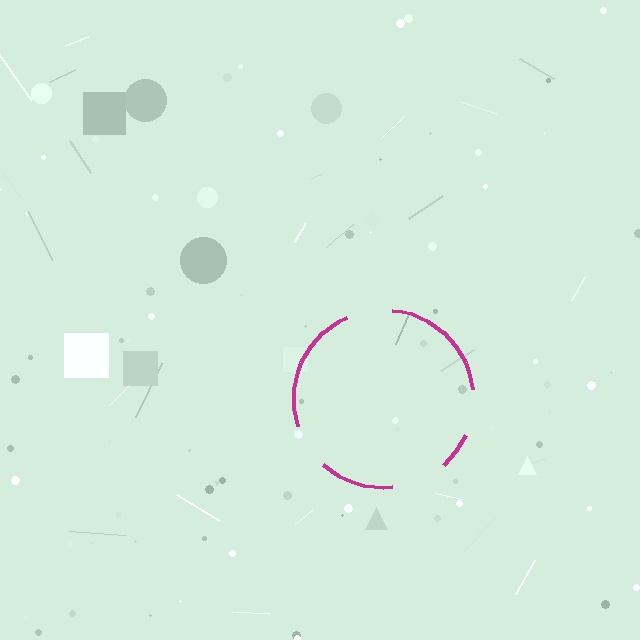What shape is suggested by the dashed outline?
The dashed outline suggests a circle.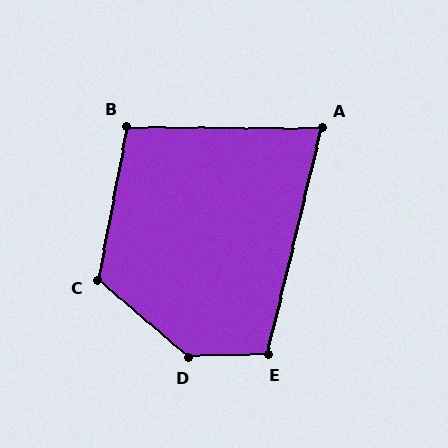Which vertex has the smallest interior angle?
A, at approximately 77 degrees.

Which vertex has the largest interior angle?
D, at approximately 138 degrees.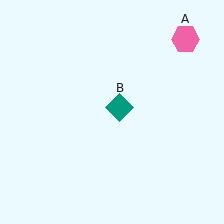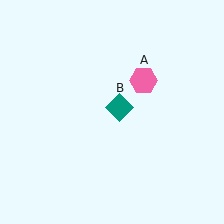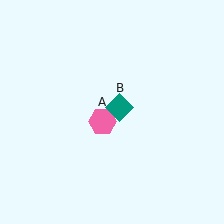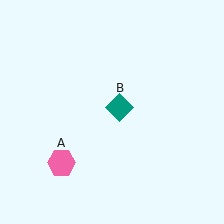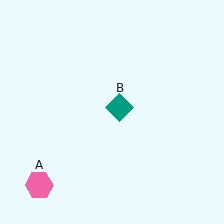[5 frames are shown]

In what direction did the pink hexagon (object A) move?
The pink hexagon (object A) moved down and to the left.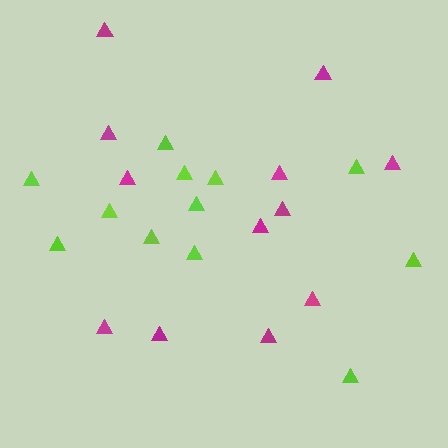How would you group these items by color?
There are 2 groups: one group of magenta triangles (12) and one group of lime triangles (12).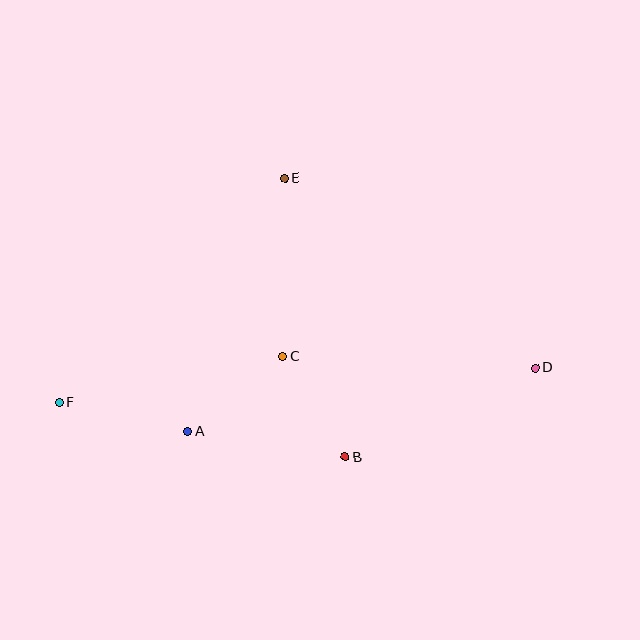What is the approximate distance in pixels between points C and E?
The distance between C and E is approximately 178 pixels.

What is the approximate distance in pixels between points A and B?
The distance between A and B is approximately 160 pixels.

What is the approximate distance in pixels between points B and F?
The distance between B and F is approximately 291 pixels.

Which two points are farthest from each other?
Points D and F are farthest from each other.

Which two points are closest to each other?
Points B and C are closest to each other.